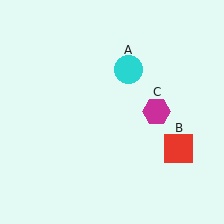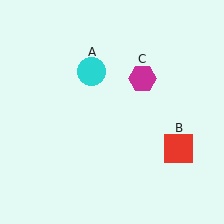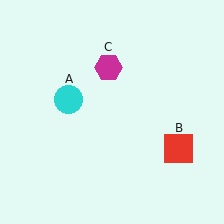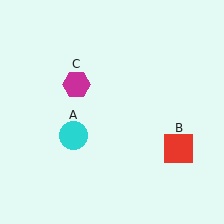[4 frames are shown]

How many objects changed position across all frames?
2 objects changed position: cyan circle (object A), magenta hexagon (object C).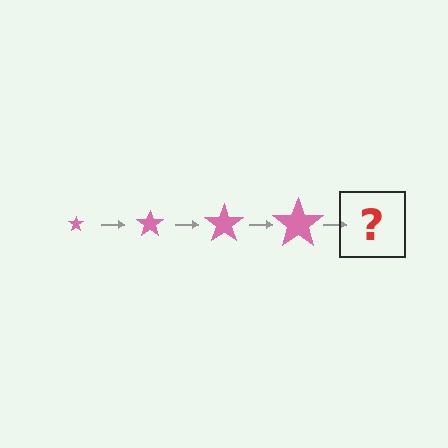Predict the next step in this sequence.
The next step is a pink star, larger than the previous one.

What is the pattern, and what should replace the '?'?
The pattern is that the star gets progressively larger each step. The '?' should be a pink star, larger than the previous one.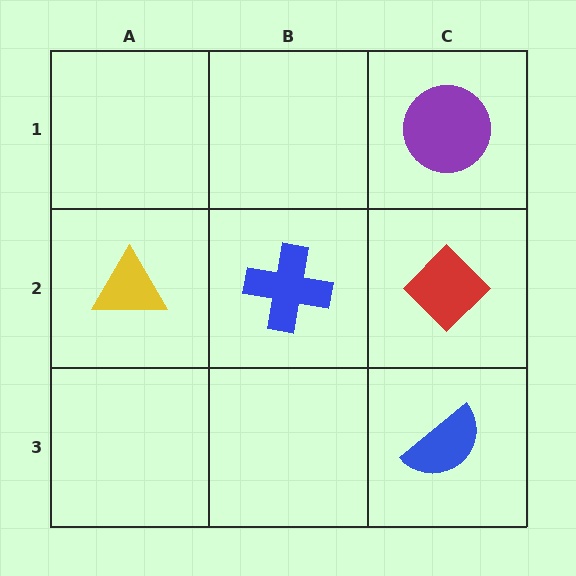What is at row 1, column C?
A purple circle.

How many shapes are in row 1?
1 shape.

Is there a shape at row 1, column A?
No, that cell is empty.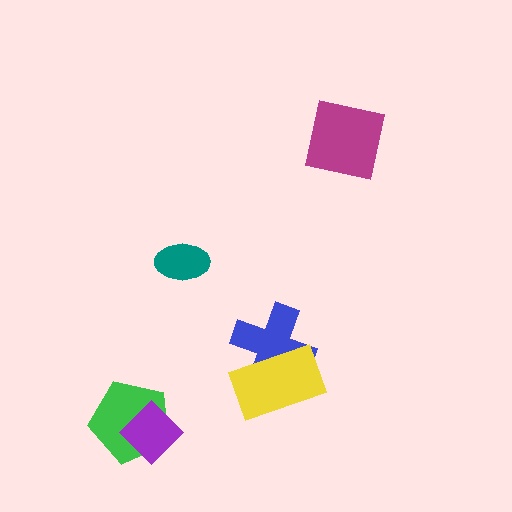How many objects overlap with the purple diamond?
1 object overlaps with the purple diamond.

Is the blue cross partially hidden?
Yes, it is partially covered by another shape.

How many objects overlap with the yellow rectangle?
1 object overlaps with the yellow rectangle.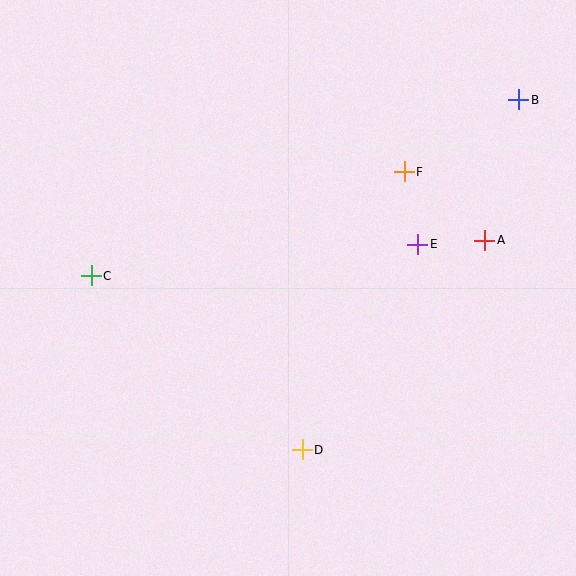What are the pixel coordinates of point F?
Point F is at (404, 172).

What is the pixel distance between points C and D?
The distance between C and D is 274 pixels.